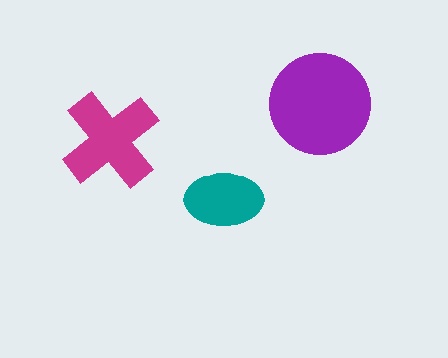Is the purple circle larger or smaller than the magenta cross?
Larger.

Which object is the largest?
The purple circle.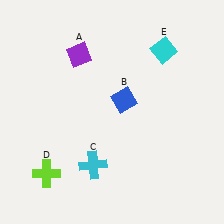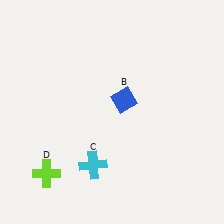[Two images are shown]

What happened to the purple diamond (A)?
The purple diamond (A) was removed in Image 2. It was in the top-left area of Image 1.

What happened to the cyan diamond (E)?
The cyan diamond (E) was removed in Image 2. It was in the top-right area of Image 1.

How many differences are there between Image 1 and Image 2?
There are 2 differences between the two images.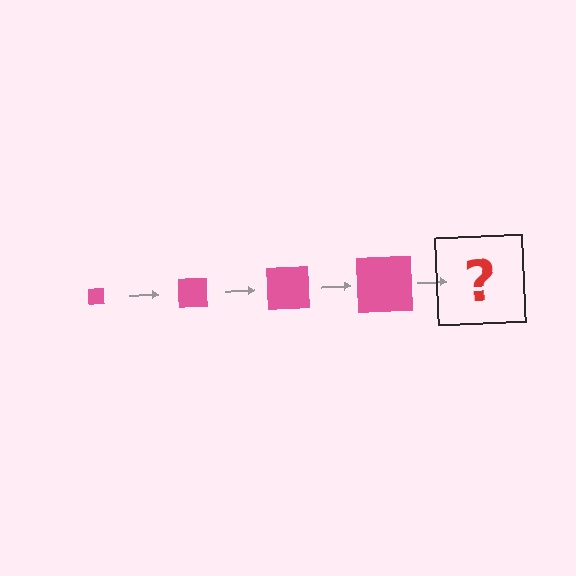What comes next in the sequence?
The next element should be a pink square, larger than the previous one.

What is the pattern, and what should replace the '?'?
The pattern is that the square gets progressively larger each step. The '?' should be a pink square, larger than the previous one.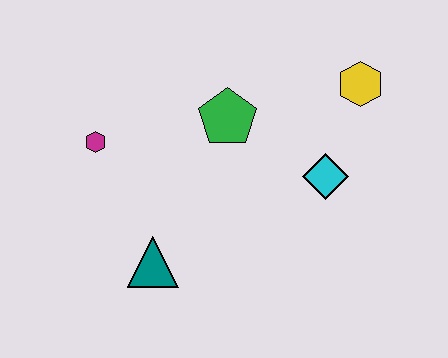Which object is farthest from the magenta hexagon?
The yellow hexagon is farthest from the magenta hexagon.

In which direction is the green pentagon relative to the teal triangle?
The green pentagon is above the teal triangle.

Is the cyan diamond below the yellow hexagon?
Yes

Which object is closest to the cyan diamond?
The yellow hexagon is closest to the cyan diamond.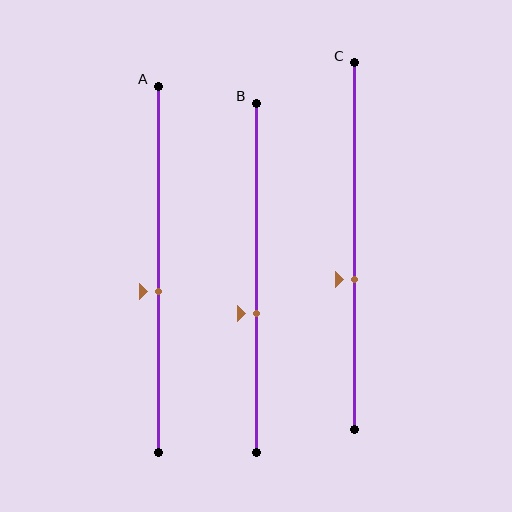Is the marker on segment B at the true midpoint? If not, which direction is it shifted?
No, the marker on segment B is shifted downward by about 10% of the segment length.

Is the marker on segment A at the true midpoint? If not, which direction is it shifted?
No, the marker on segment A is shifted downward by about 6% of the segment length.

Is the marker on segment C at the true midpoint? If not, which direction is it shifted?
No, the marker on segment C is shifted downward by about 9% of the segment length.